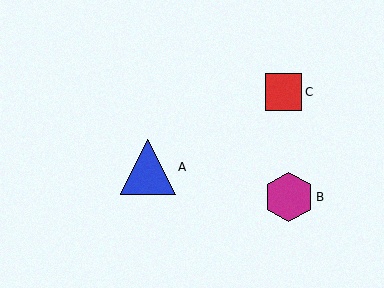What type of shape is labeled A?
Shape A is a blue triangle.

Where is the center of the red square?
The center of the red square is at (284, 92).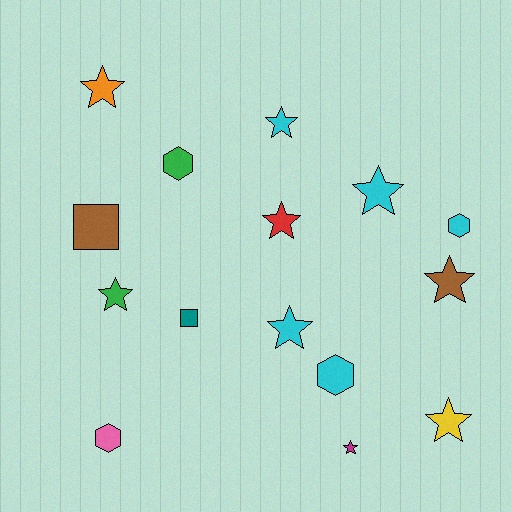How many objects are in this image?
There are 15 objects.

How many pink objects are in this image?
There is 1 pink object.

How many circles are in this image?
There are no circles.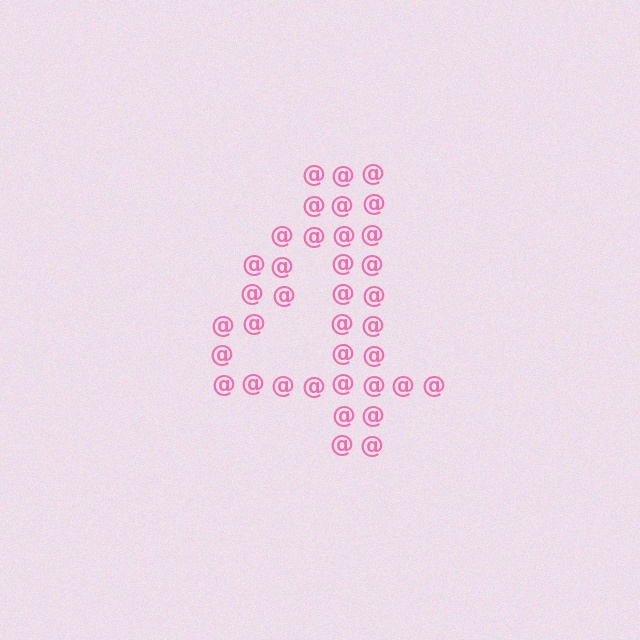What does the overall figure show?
The overall figure shows the digit 4.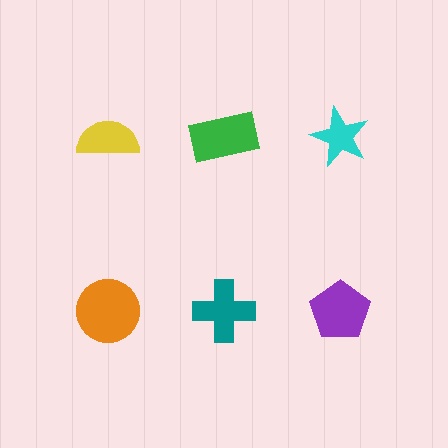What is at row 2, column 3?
A purple pentagon.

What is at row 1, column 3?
A cyan star.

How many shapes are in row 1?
3 shapes.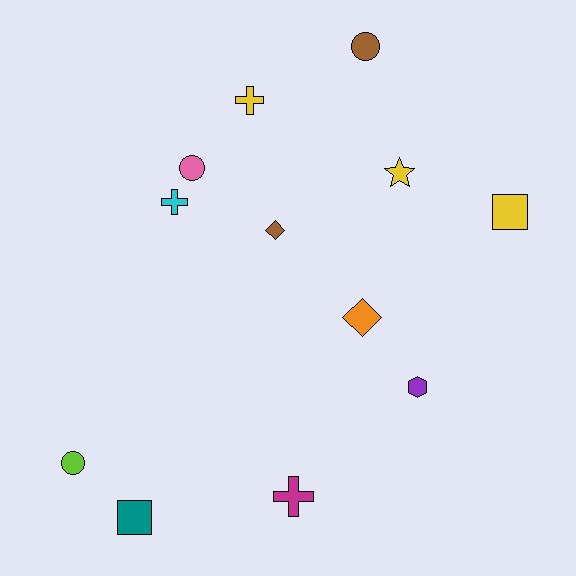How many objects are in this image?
There are 12 objects.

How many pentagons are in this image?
There are no pentagons.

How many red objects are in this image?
There are no red objects.